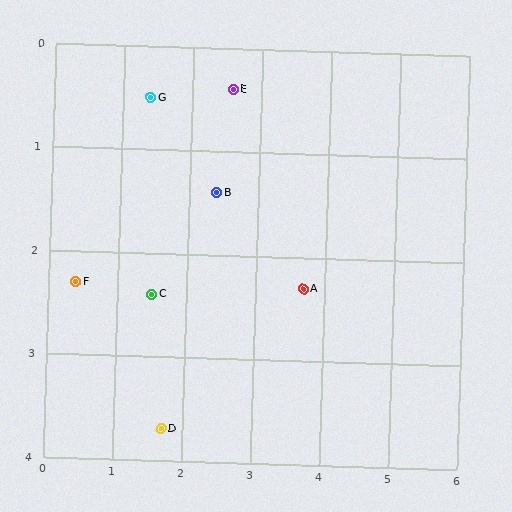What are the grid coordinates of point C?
Point C is at approximately (1.5, 2.4).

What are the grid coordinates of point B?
Point B is at approximately (2.4, 1.4).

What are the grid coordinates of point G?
Point G is at approximately (1.4, 0.5).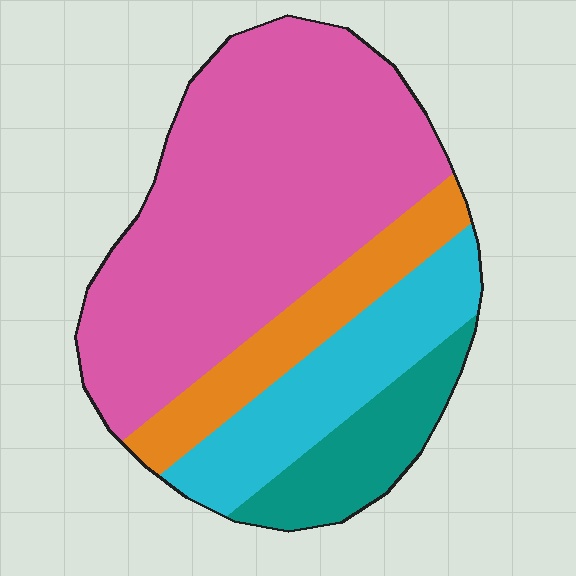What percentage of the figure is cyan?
Cyan takes up between a sixth and a third of the figure.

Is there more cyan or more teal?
Cyan.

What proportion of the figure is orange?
Orange covers roughly 15% of the figure.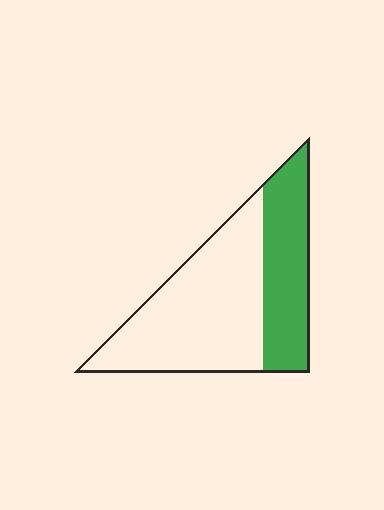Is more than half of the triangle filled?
No.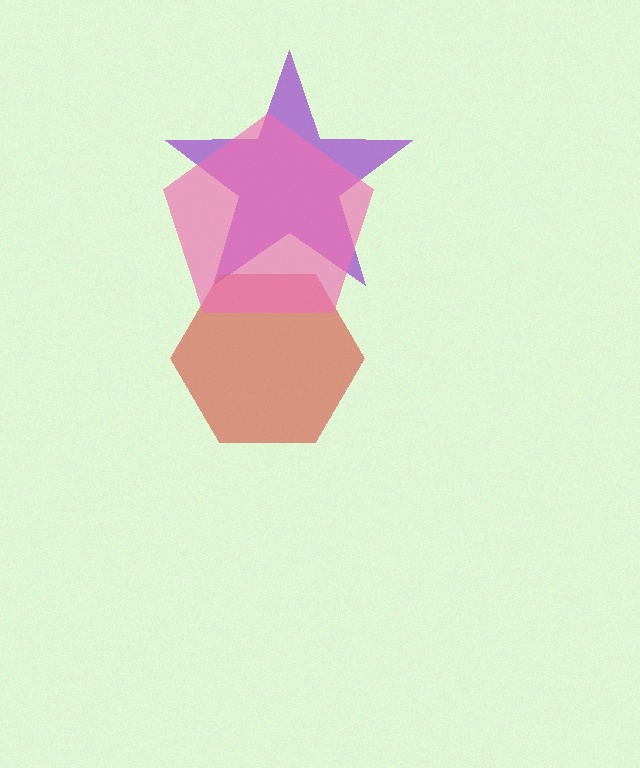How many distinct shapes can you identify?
There are 3 distinct shapes: a purple star, a red hexagon, a pink pentagon.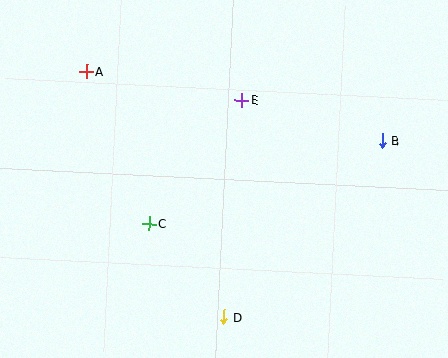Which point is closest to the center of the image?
Point E at (241, 100) is closest to the center.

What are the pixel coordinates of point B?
Point B is at (382, 140).